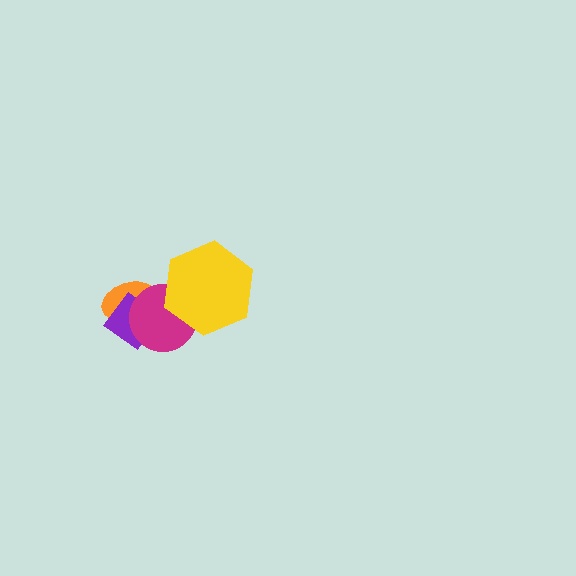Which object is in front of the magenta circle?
The yellow hexagon is in front of the magenta circle.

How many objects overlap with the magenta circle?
3 objects overlap with the magenta circle.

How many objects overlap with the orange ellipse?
2 objects overlap with the orange ellipse.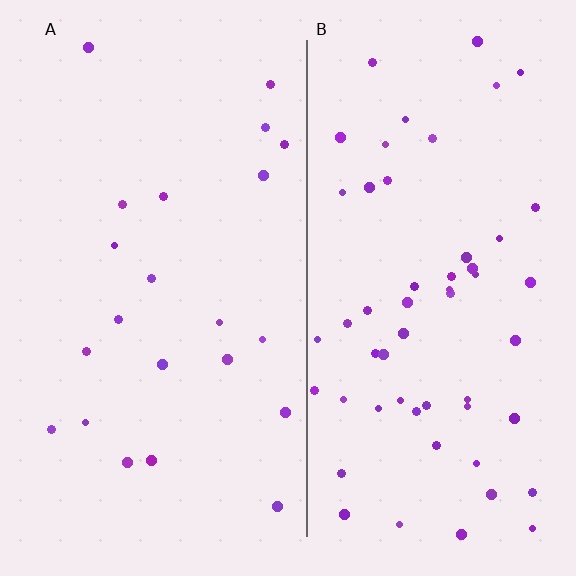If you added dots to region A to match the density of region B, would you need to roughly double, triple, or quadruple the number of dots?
Approximately triple.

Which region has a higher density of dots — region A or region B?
B (the right).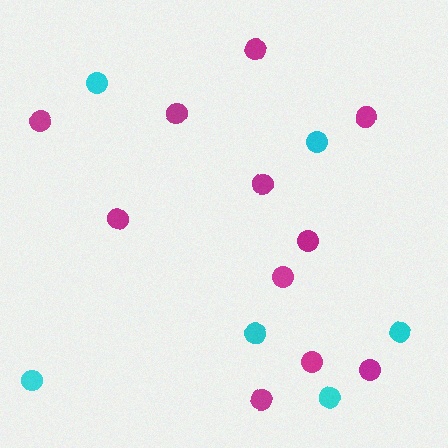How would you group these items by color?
There are 2 groups: one group of cyan circles (6) and one group of magenta circles (11).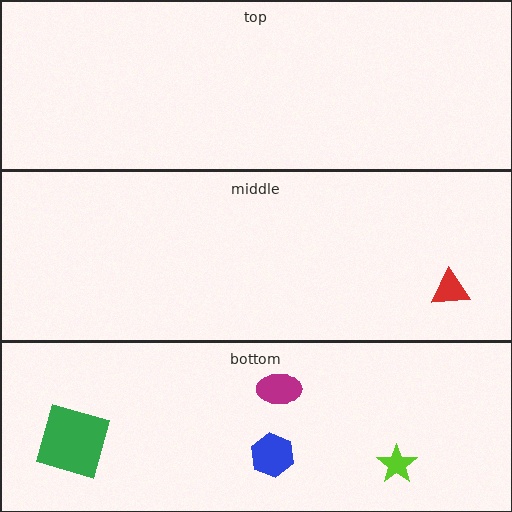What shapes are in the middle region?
The red triangle.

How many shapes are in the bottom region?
4.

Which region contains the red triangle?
The middle region.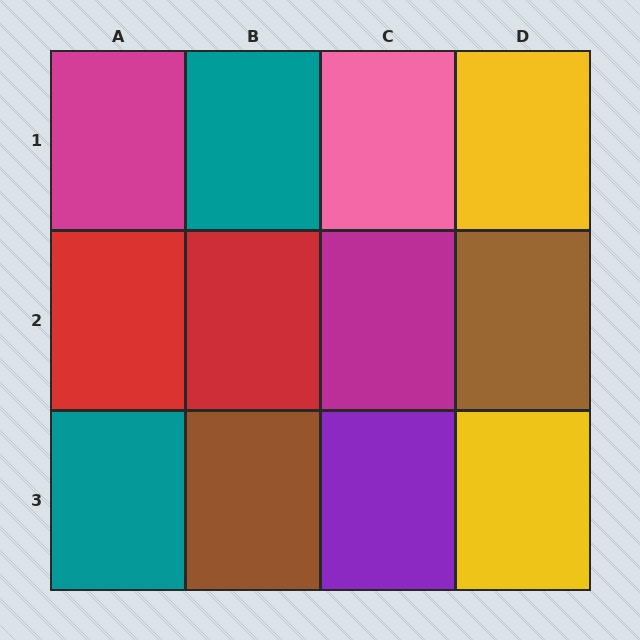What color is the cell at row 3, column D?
Yellow.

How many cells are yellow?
2 cells are yellow.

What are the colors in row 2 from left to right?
Red, red, magenta, brown.